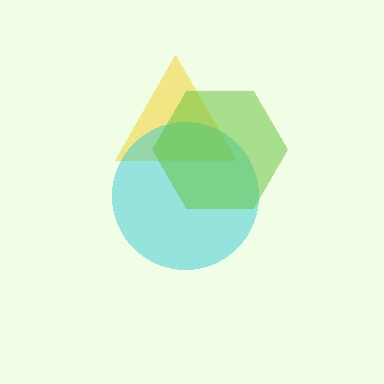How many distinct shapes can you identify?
There are 3 distinct shapes: a yellow triangle, a cyan circle, a lime hexagon.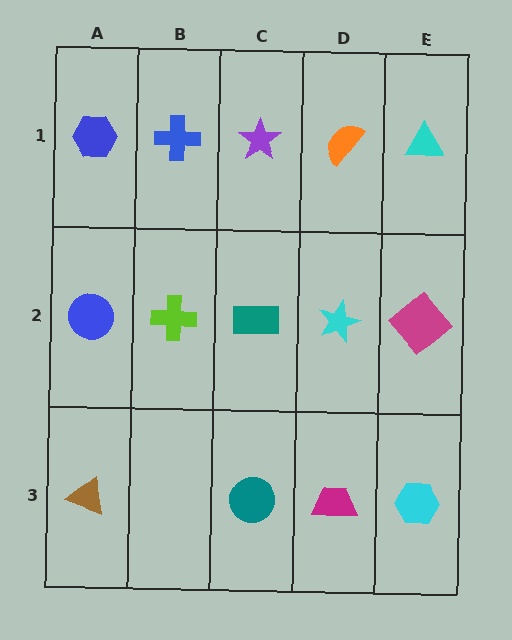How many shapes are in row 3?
4 shapes.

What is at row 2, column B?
A lime cross.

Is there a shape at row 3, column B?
No, that cell is empty.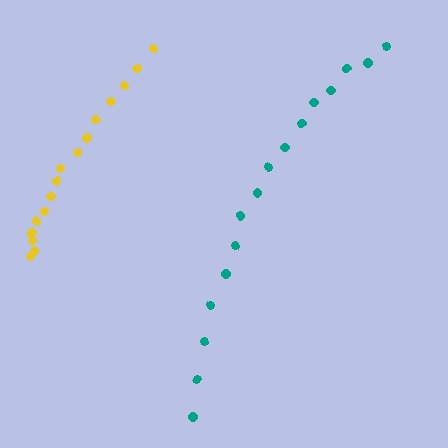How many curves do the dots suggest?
There are 2 distinct paths.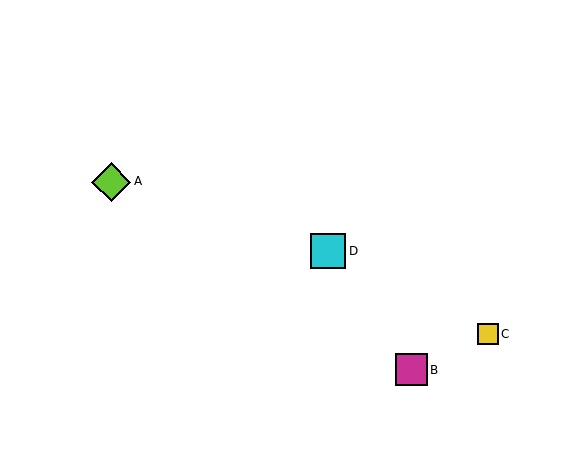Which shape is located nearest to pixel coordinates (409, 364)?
The magenta square (labeled B) at (412, 369) is nearest to that location.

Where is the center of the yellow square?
The center of the yellow square is at (488, 334).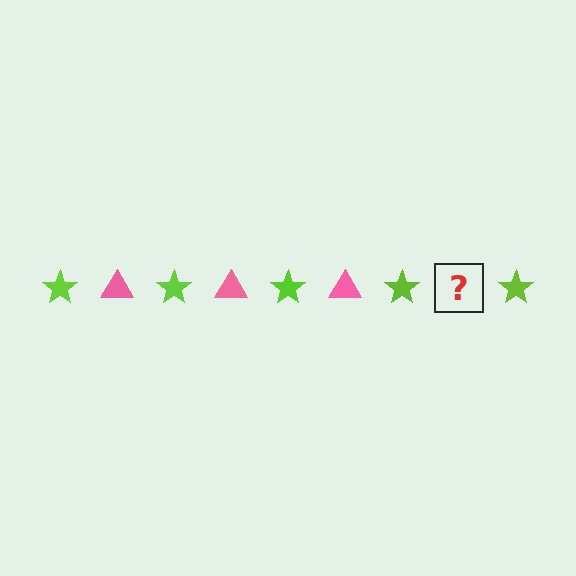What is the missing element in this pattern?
The missing element is a pink triangle.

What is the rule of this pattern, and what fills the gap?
The rule is that the pattern alternates between lime star and pink triangle. The gap should be filled with a pink triangle.